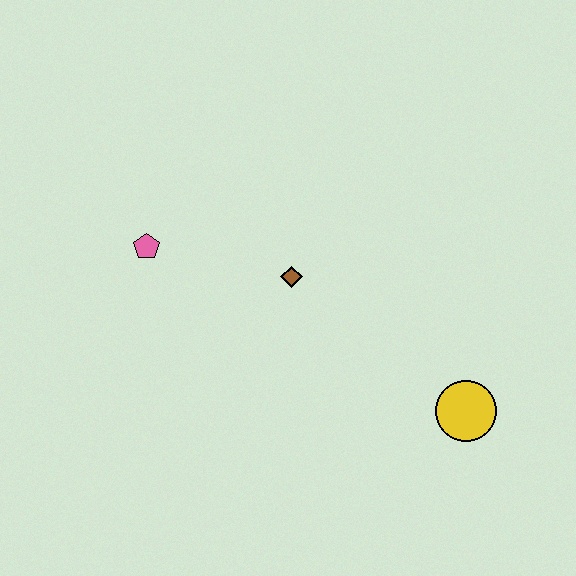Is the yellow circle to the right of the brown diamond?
Yes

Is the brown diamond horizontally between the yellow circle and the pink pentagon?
Yes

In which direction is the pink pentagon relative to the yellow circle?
The pink pentagon is to the left of the yellow circle.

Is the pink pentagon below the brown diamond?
No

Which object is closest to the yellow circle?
The brown diamond is closest to the yellow circle.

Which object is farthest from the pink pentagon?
The yellow circle is farthest from the pink pentagon.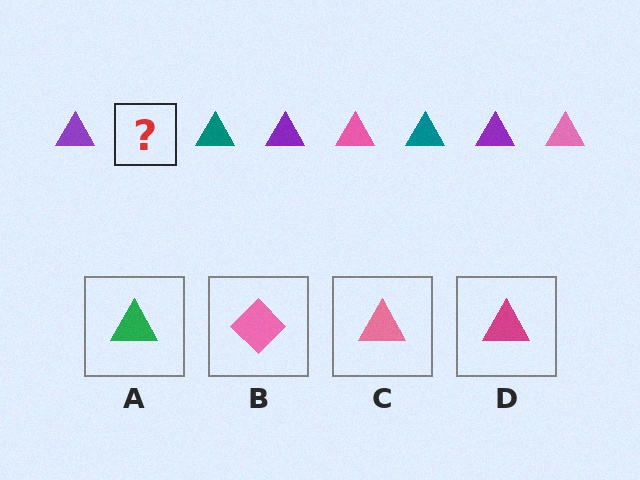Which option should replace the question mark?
Option C.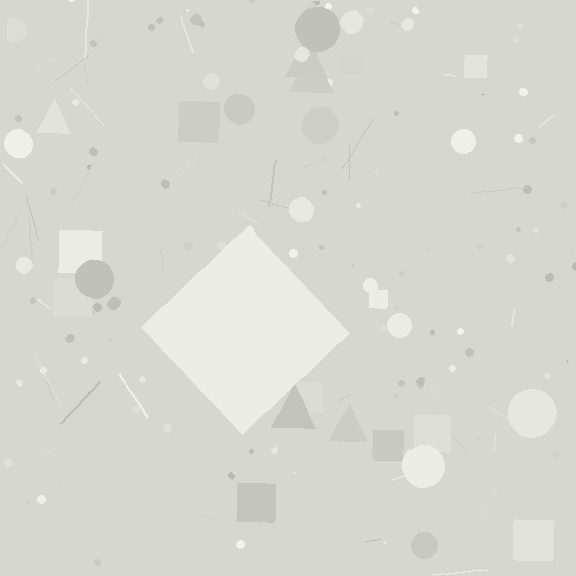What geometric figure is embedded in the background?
A diamond is embedded in the background.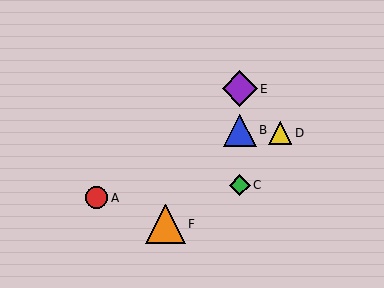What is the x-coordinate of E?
Object E is at x≈240.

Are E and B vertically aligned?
Yes, both are at x≈240.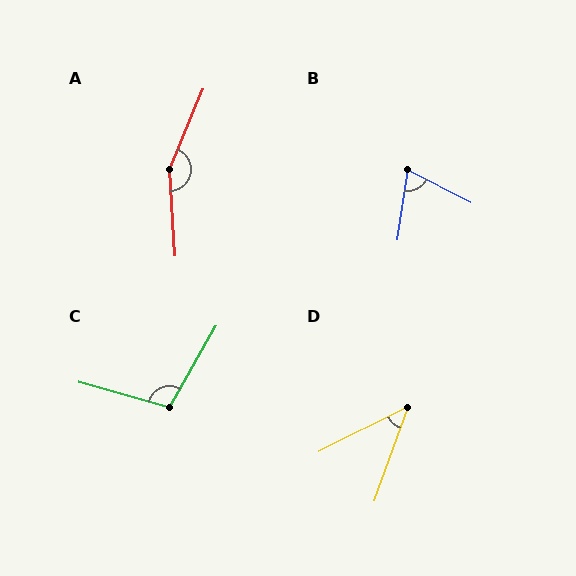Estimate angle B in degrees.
Approximately 72 degrees.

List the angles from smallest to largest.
D (44°), B (72°), C (104°), A (154°).